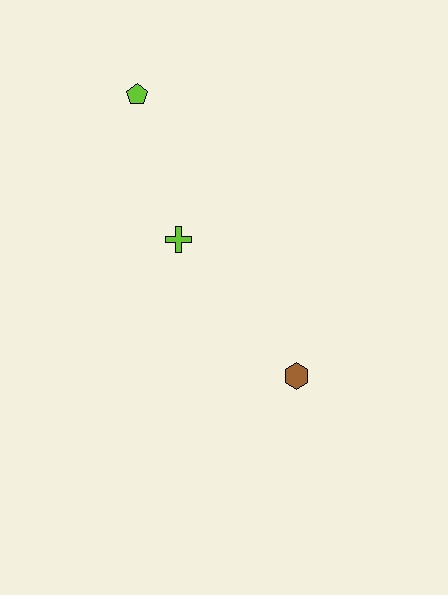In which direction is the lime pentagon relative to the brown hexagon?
The lime pentagon is above the brown hexagon.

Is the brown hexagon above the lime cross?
No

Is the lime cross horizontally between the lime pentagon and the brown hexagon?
Yes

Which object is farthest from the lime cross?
The brown hexagon is farthest from the lime cross.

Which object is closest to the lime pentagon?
The lime cross is closest to the lime pentagon.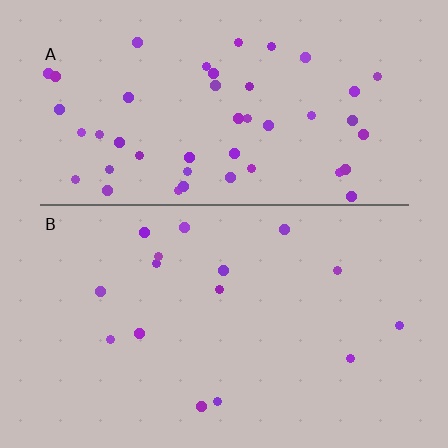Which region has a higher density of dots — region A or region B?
A (the top).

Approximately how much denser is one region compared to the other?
Approximately 3.1× — region A over region B.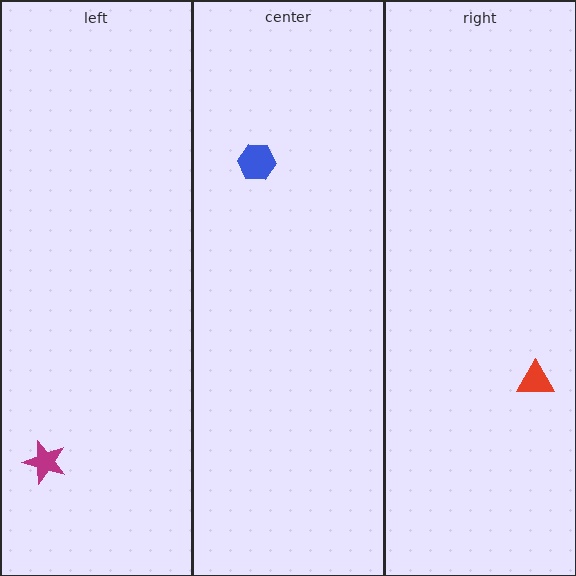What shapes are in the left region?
The magenta star.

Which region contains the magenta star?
The left region.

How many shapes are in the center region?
1.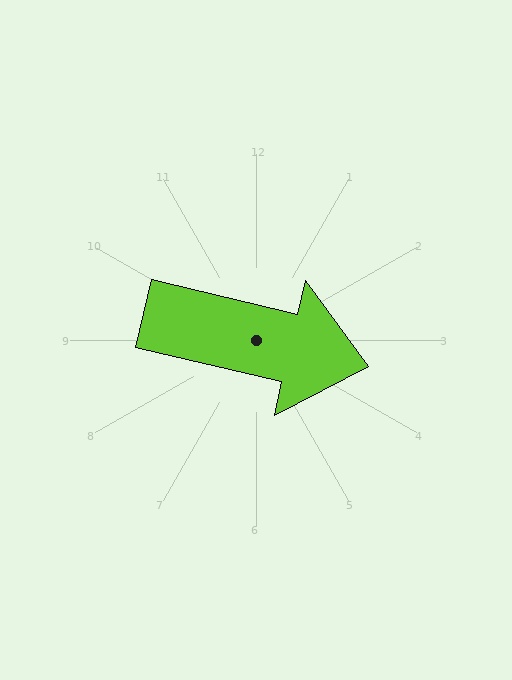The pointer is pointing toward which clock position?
Roughly 3 o'clock.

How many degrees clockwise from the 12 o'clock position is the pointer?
Approximately 103 degrees.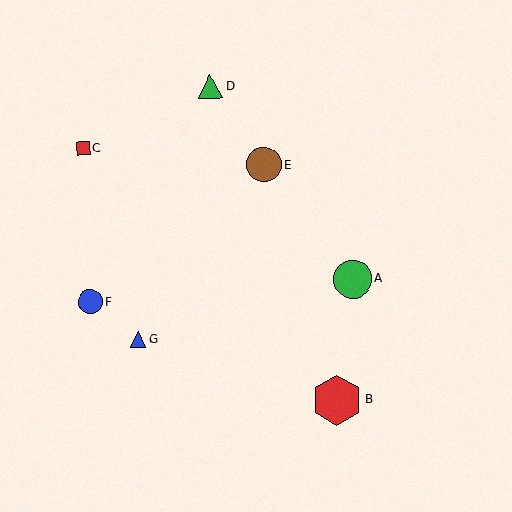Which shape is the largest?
The red hexagon (labeled B) is the largest.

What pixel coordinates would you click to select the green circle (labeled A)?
Click at (353, 279) to select the green circle A.